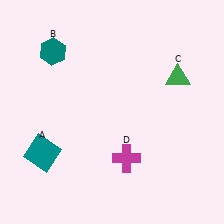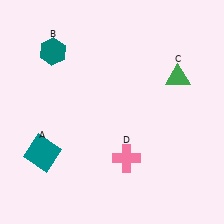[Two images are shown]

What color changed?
The cross (D) changed from magenta in Image 1 to pink in Image 2.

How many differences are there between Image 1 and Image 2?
There is 1 difference between the two images.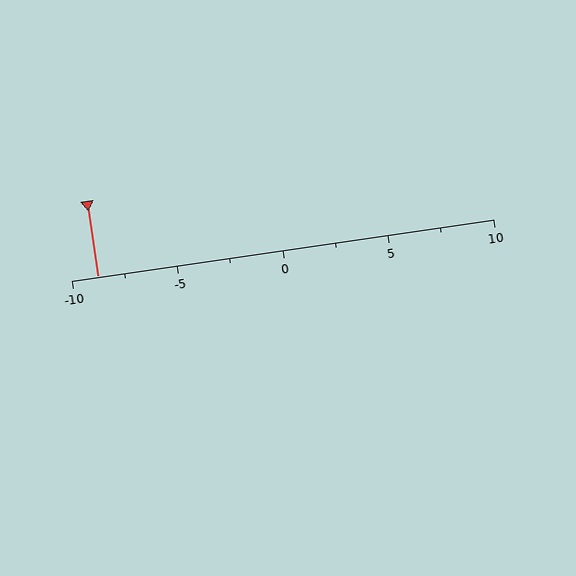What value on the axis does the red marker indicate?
The marker indicates approximately -8.8.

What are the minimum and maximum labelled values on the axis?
The axis runs from -10 to 10.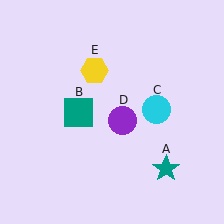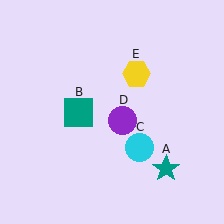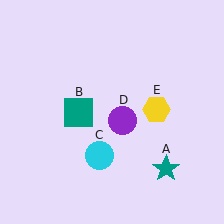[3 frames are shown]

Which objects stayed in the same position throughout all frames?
Teal star (object A) and teal square (object B) and purple circle (object D) remained stationary.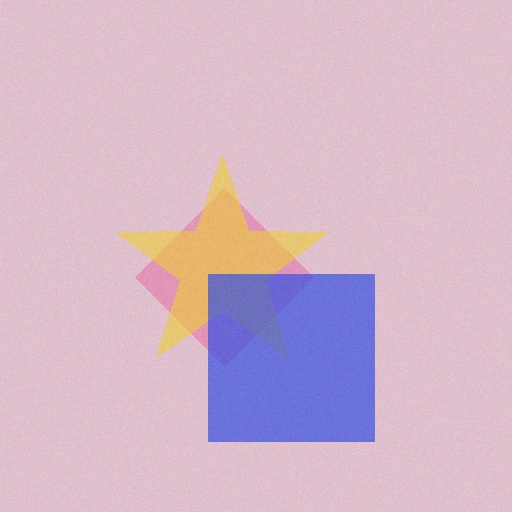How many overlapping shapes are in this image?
There are 3 overlapping shapes in the image.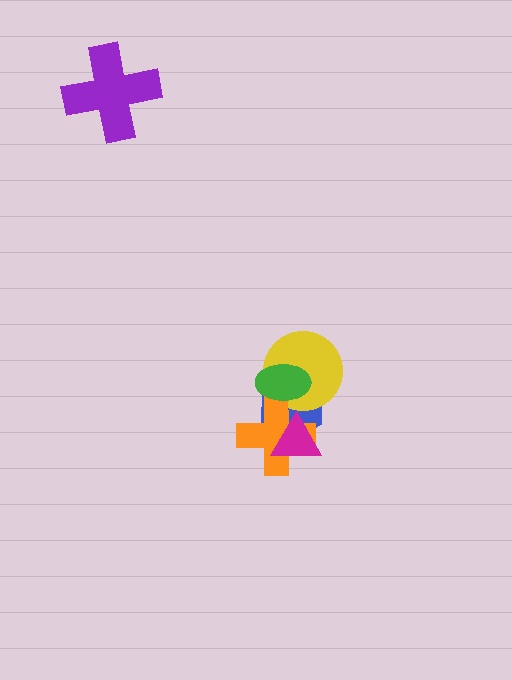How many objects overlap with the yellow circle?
3 objects overlap with the yellow circle.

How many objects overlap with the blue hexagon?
4 objects overlap with the blue hexagon.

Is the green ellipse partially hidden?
No, no other shape covers it.